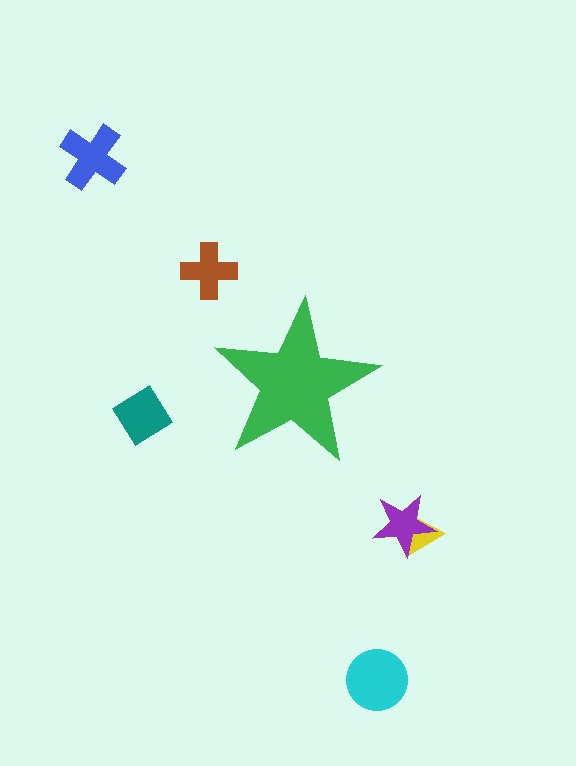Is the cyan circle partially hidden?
No, the cyan circle is fully visible.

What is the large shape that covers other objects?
A green star.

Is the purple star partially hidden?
No, the purple star is fully visible.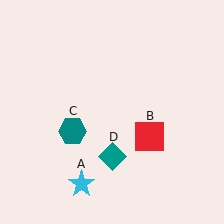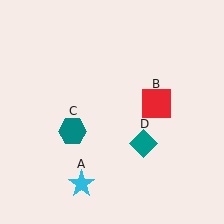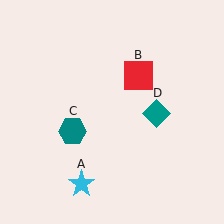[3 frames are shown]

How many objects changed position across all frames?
2 objects changed position: red square (object B), teal diamond (object D).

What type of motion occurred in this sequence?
The red square (object B), teal diamond (object D) rotated counterclockwise around the center of the scene.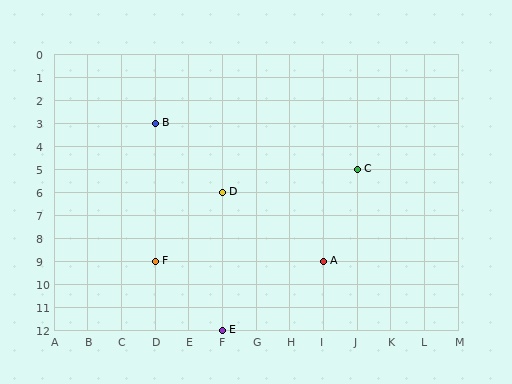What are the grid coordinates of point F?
Point F is at grid coordinates (D, 9).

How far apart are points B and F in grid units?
Points B and F are 6 rows apart.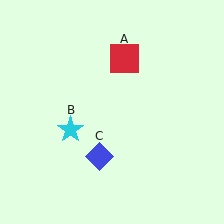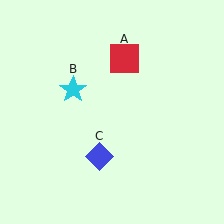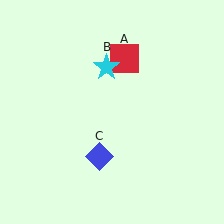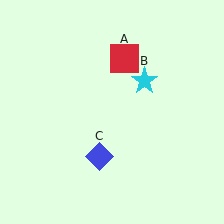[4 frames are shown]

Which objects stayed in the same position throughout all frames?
Red square (object A) and blue diamond (object C) remained stationary.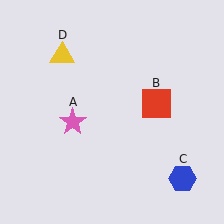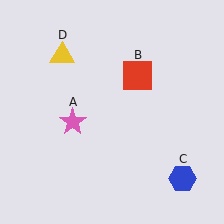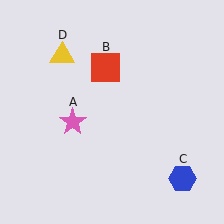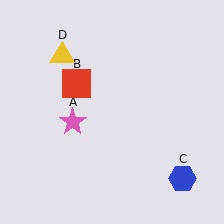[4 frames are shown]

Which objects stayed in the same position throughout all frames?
Pink star (object A) and blue hexagon (object C) and yellow triangle (object D) remained stationary.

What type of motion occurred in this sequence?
The red square (object B) rotated counterclockwise around the center of the scene.